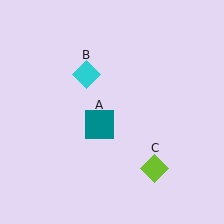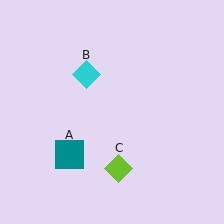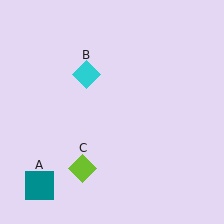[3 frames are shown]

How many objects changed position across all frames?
2 objects changed position: teal square (object A), lime diamond (object C).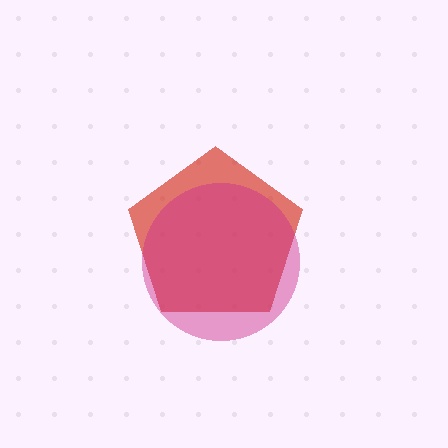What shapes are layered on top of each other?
The layered shapes are: a red pentagon, a magenta circle.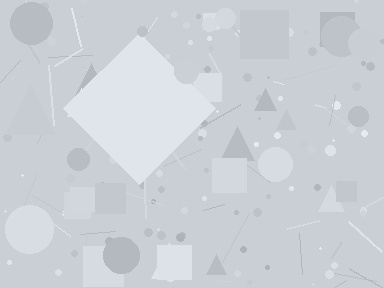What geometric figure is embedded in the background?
A diamond is embedded in the background.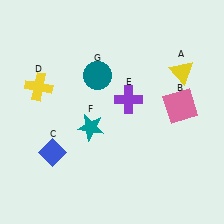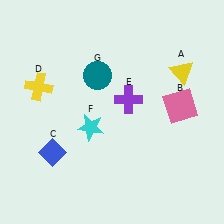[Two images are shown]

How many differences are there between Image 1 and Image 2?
There is 1 difference between the two images.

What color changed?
The star (F) changed from teal in Image 1 to cyan in Image 2.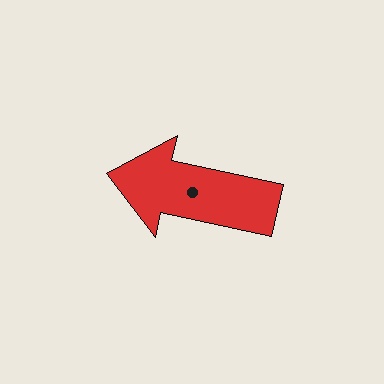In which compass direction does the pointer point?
West.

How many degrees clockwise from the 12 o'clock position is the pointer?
Approximately 282 degrees.